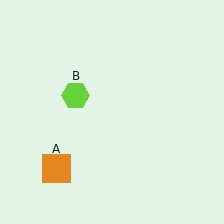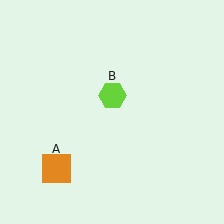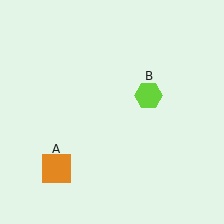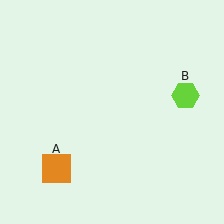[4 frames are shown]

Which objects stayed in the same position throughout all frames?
Orange square (object A) remained stationary.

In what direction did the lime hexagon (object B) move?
The lime hexagon (object B) moved right.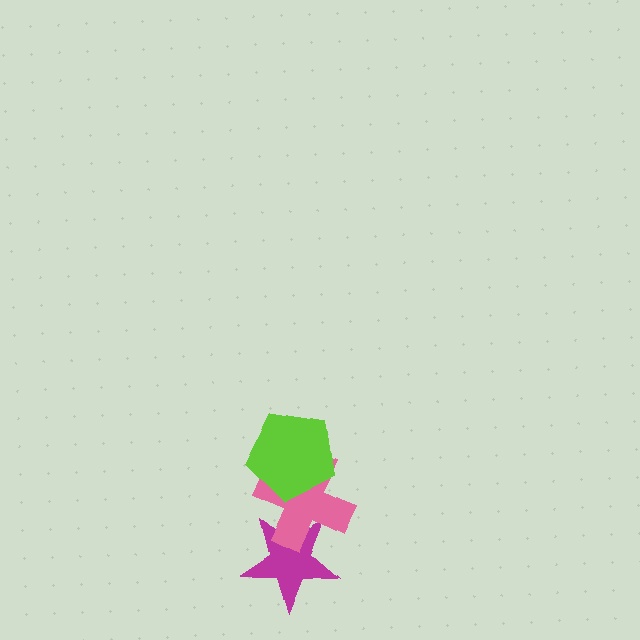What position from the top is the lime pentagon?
The lime pentagon is 1st from the top.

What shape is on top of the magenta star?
The pink cross is on top of the magenta star.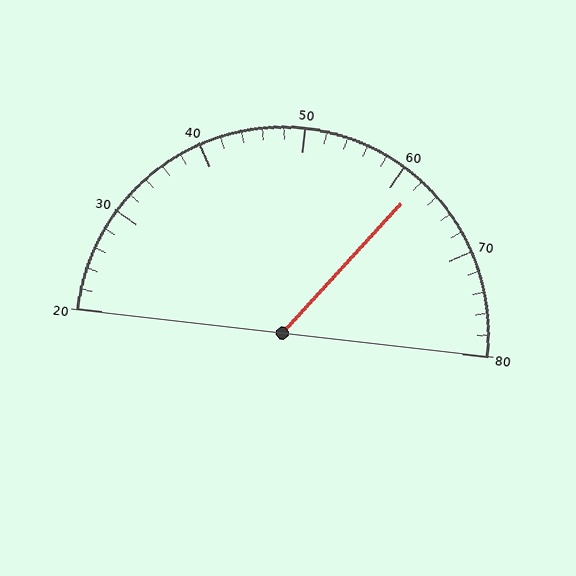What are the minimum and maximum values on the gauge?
The gauge ranges from 20 to 80.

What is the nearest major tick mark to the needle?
The nearest major tick mark is 60.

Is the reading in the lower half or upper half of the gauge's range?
The reading is in the upper half of the range (20 to 80).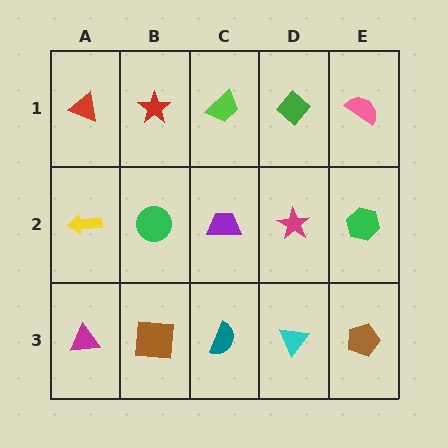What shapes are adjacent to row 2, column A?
A red triangle (row 1, column A), a magenta triangle (row 3, column A), a green circle (row 2, column B).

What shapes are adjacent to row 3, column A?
A yellow arrow (row 2, column A), a brown square (row 3, column B).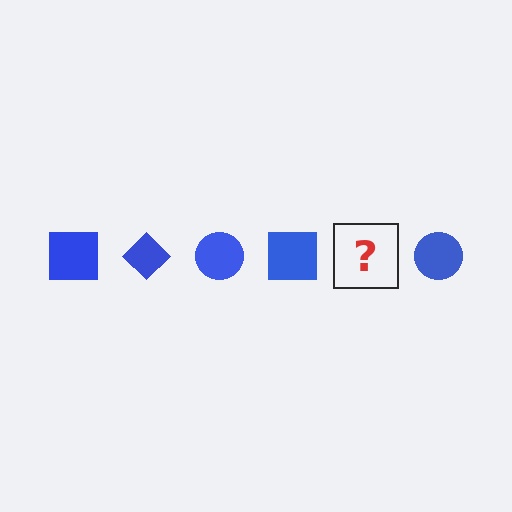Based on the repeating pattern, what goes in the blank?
The blank should be a blue diamond.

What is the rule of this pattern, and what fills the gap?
The rule is that the pattern cycles through square, diamond, circle shapes in blue. The gap should be filled with a blue diamond.